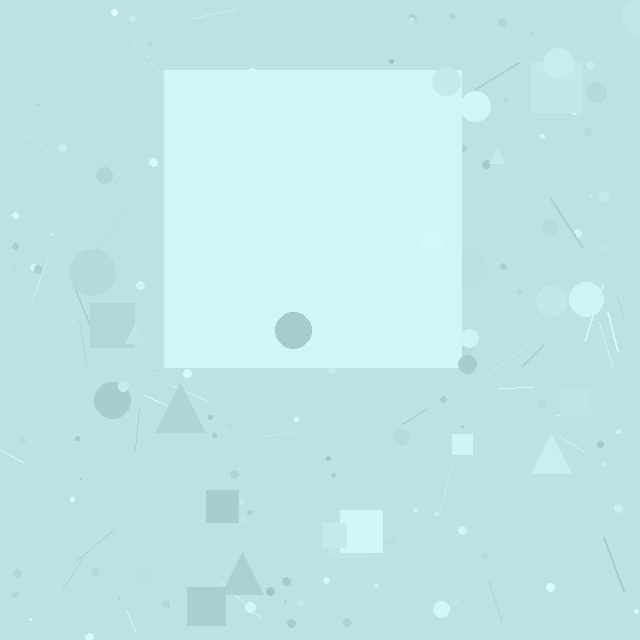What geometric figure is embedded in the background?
A square is embedded in the background.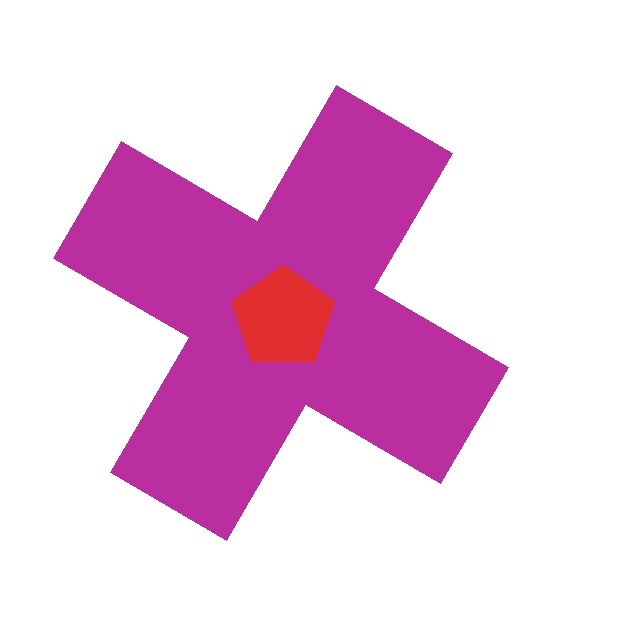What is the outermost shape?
The magenta cross.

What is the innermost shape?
The red pentagon.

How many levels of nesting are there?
2.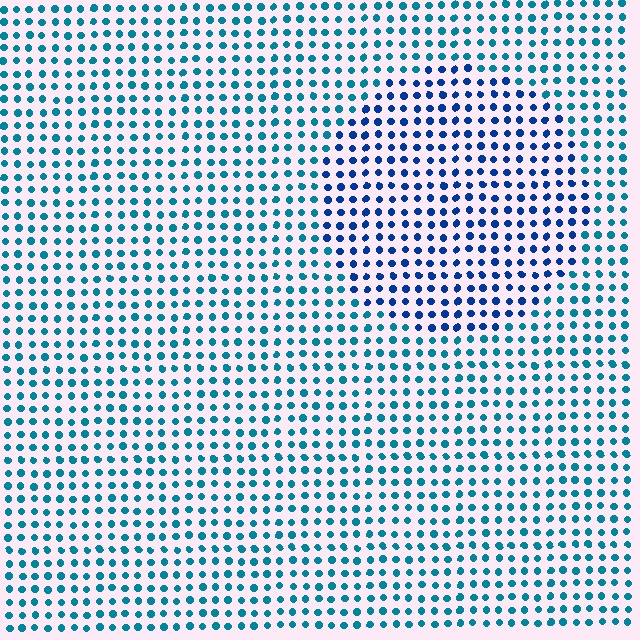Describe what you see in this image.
The image is filled with small teal elements in a uniform arrangement. A circle-shaped region is visible where the elements are tinted to a slightly different hue, forming a subtle color boundary.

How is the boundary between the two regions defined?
The boundary is defined purely by a slight shift in hue (about 31 degrees). Spacing, size, and orientation are identical on both sides.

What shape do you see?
I see a circle.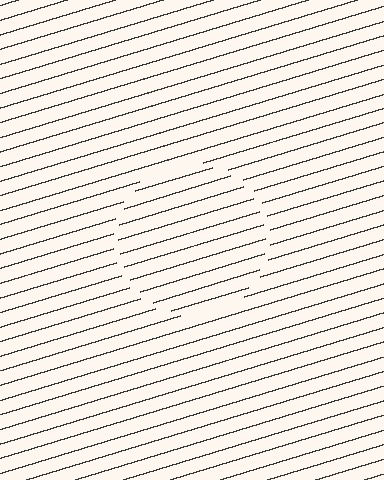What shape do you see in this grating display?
An illusory circle. The interior of the shape contains the same grating, shifted by half a period — the contour is defined by the phase discontinuity where line-ends from the inner and outer gratings abut.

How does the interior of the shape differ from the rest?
The interior of the shape contains the same grating, shifted by half a period — the contour is defined by the phase discontinuity where line-ends from the inner and outer gratings abut.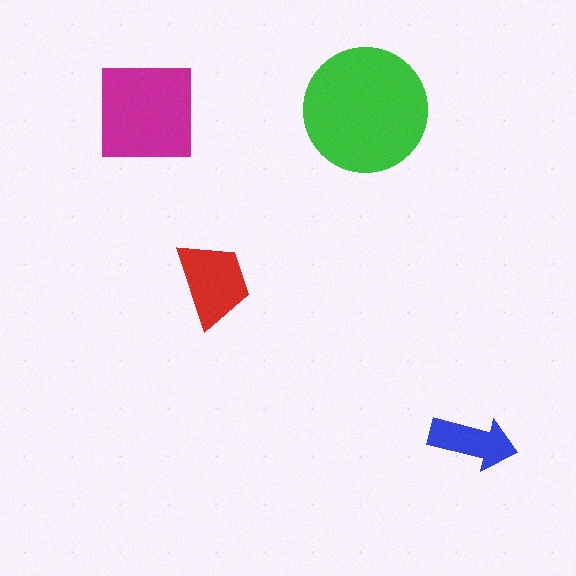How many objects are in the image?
There are 4 objects in the image.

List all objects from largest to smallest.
The green circle, the magenta square, the red trapezoid, the blue arrow.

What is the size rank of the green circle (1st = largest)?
1st.